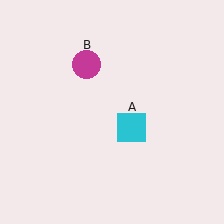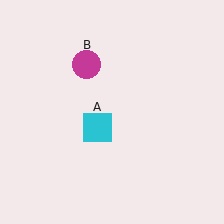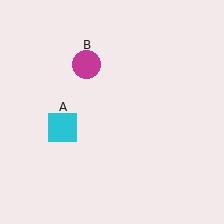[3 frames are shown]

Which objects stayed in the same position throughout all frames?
Magenta circle (object B) remained stationary.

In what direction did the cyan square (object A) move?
The cyan square (object A) moved left.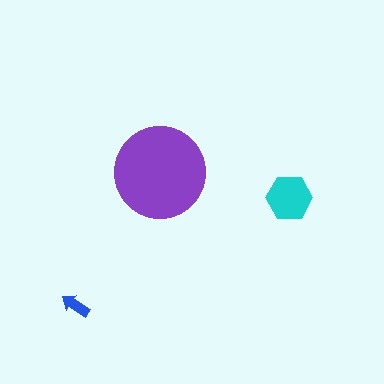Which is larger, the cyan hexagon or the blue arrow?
The cyan hexagon.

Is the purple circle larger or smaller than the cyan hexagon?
Larger.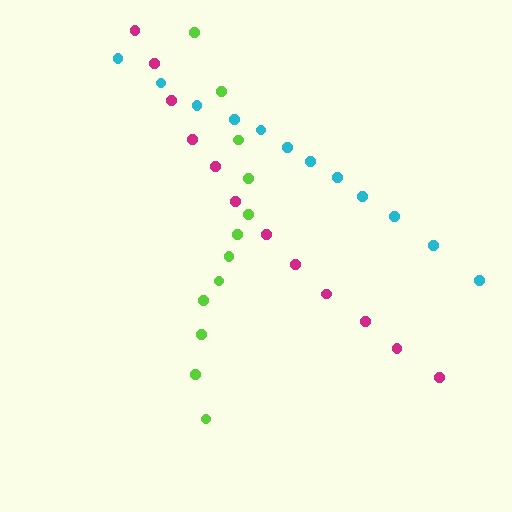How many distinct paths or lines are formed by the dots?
There are 3 distinct paths.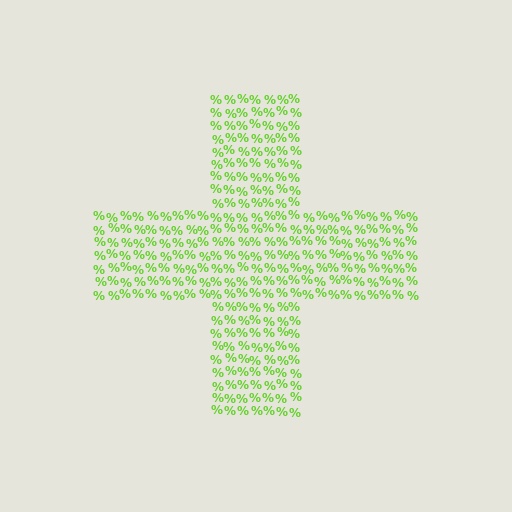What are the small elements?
The small elements are percent signs.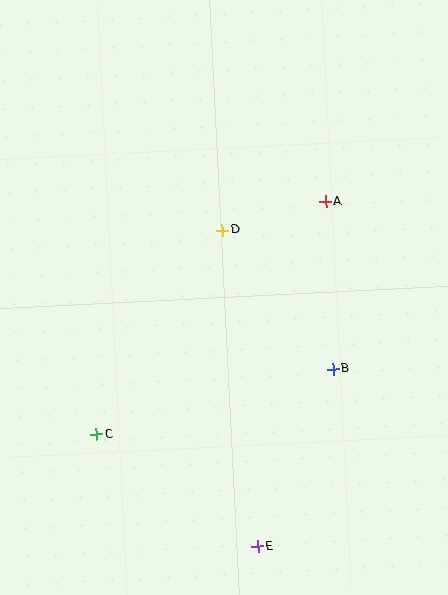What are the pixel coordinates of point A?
Point A is at (326, 201).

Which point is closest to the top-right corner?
Point A is closest to the top-right corner.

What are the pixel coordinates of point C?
Point C is at (96, 434).